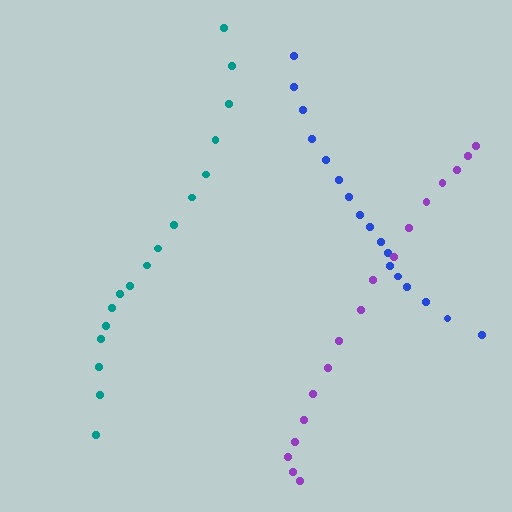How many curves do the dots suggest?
There are 3 distinct paths.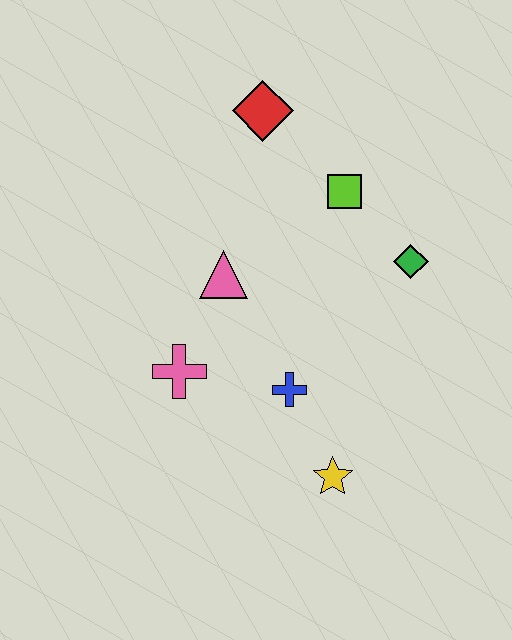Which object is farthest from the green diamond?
The pink cross is farthest from the green diamond.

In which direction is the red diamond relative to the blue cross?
The red diamond is above the blue cross.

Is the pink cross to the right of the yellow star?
No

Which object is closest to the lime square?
The green diamond is closest to the lime square.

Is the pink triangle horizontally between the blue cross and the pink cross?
Yes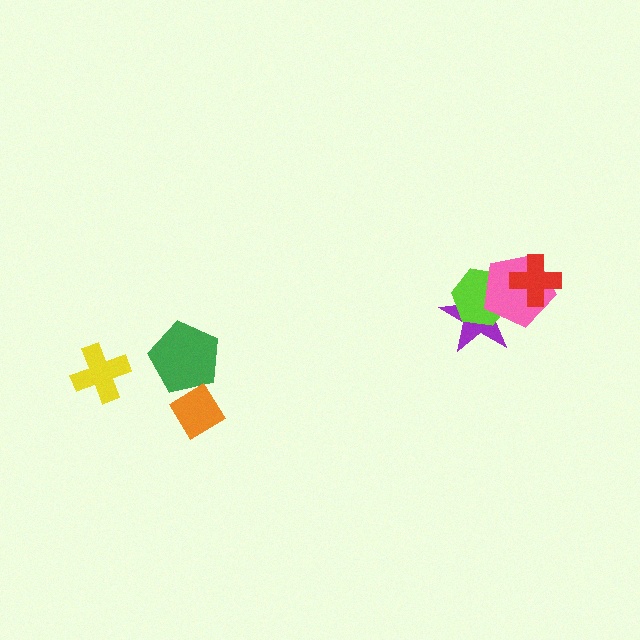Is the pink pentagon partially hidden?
Yes, it is partially covered by another shape.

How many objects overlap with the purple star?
2 objects overlap with the purple star.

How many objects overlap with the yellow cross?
0 objects overlap with the yellow cross.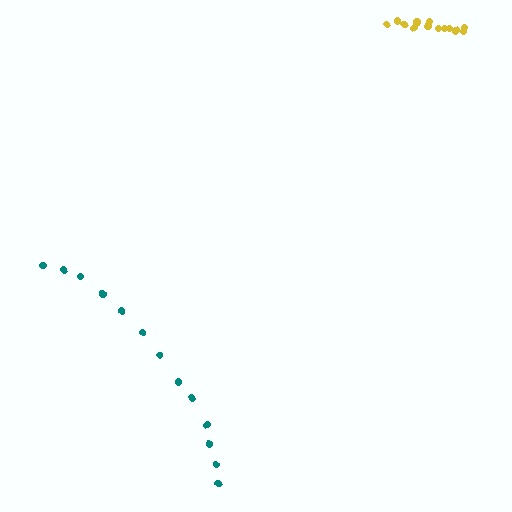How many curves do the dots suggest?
There are 2 distinct paths.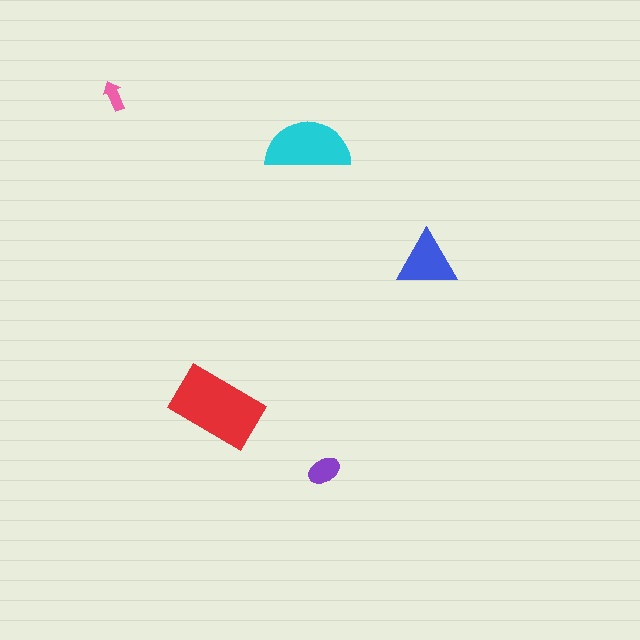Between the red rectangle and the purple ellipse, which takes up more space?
The red rectangle.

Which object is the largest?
The red rectangle.